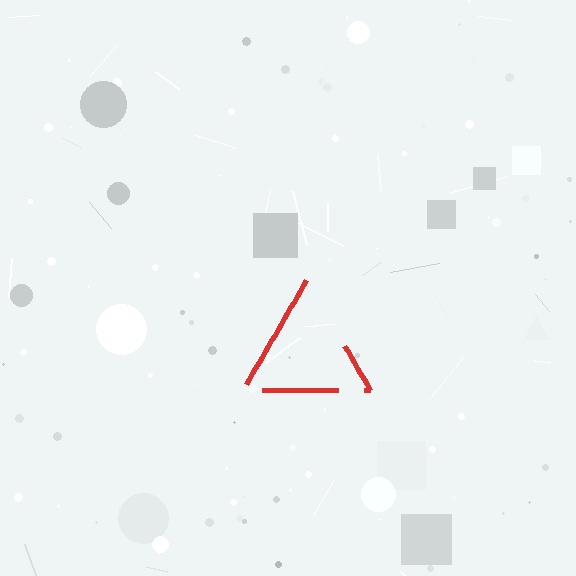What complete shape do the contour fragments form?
The contour fragments form a triangle.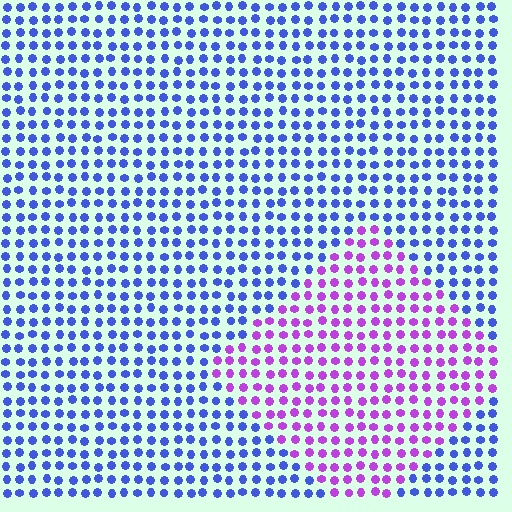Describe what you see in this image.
The image is filled with small blue elements in a uniform arrangement. A diamond-shaped region is visible where the elements are tinted to a slightly different hue, forming a subtle color boundary.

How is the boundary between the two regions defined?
The boundary is defined purely by a slight shift in hue (about 57 degrees). Spacing, size, and orientation are identical on both sides.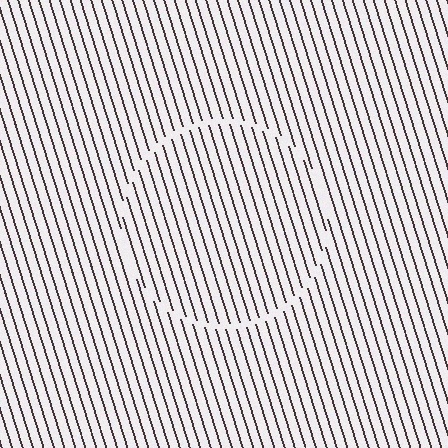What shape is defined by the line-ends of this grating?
An illusory circle. The interior of the shape contains the same grating, shifted by half a period — the contour is defined by the phase discontinuity where line-ends from the inner and outer gratings abut.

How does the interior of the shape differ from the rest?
The interior of the shape contains the same grating, shifted by half a period — the contour is defined by the phase discontinuity where line-ends from the inner and outer gratings abut.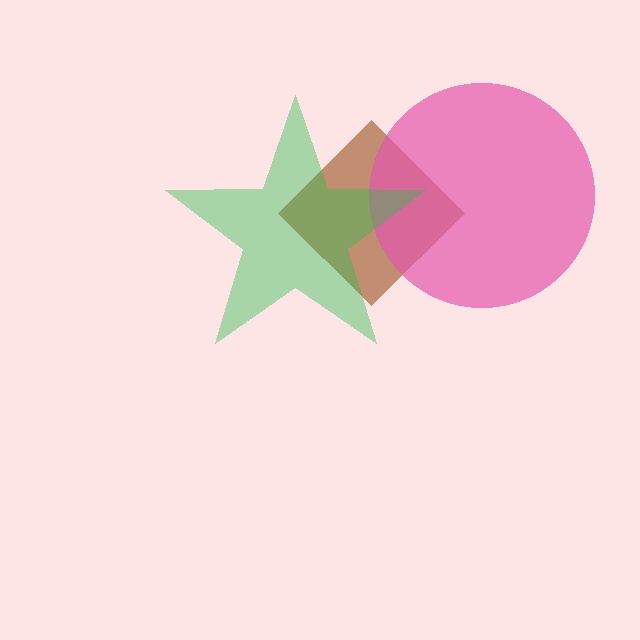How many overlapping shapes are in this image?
There are 3 overlapping shapes in the image.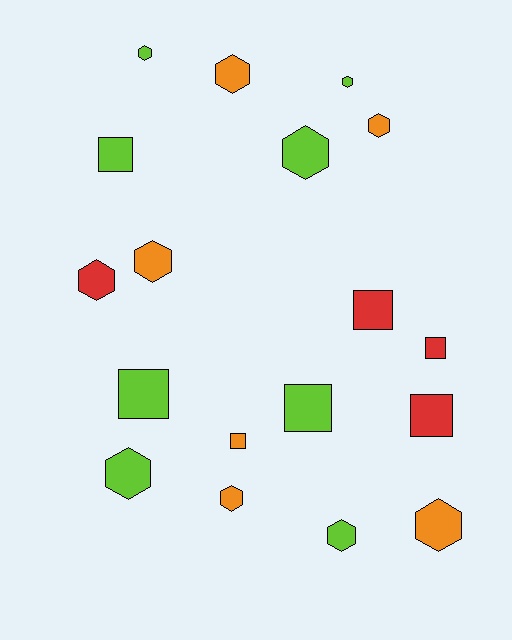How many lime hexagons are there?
There are 5 lime hexagons.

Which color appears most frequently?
Lime, with 8 objects.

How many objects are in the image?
There are 18 objects.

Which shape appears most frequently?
Hexagon, with 11 objects.